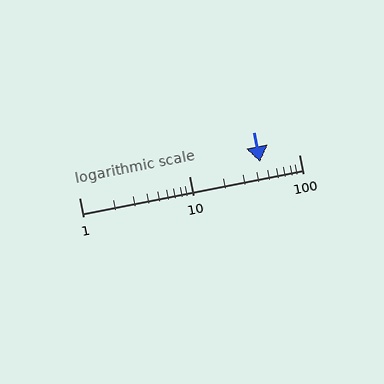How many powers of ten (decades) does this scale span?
The scale spans 2 decades, from 1 to 100.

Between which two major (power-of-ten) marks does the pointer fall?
The pointer is between 10 and 100.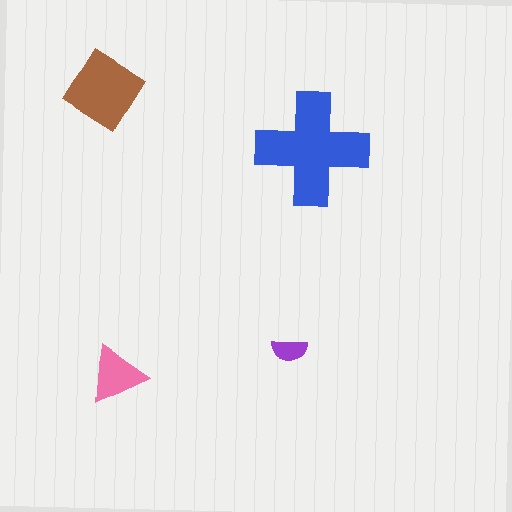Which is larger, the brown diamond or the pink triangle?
The brown diamond.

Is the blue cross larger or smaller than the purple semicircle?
Larger.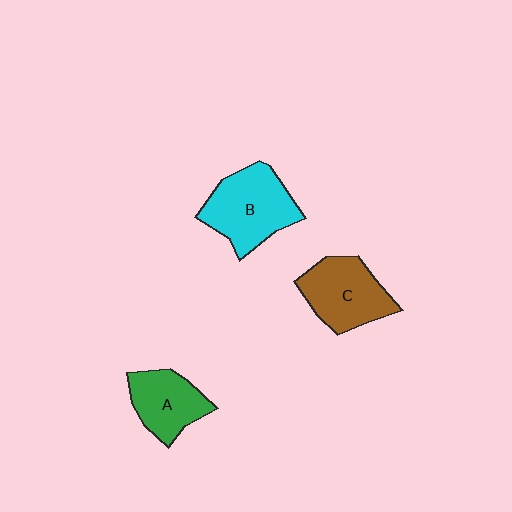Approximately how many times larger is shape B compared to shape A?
Approximately 1.4 times.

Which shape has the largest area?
Shape B (cyan).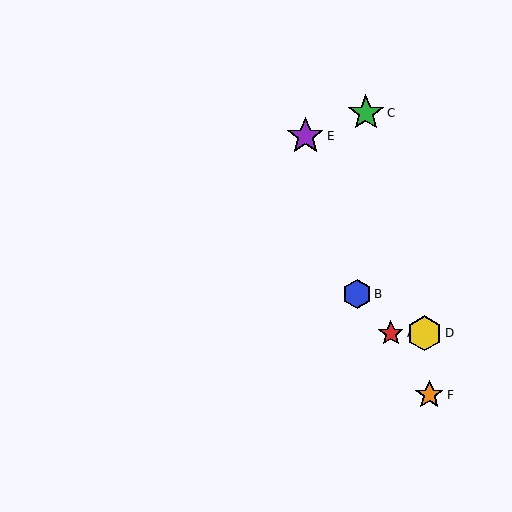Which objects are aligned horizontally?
Objects A, D are aligned horizontally.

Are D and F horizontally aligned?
No, D is at y≈333 and F is at y≈395.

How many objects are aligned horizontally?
2 objects (A, D) are aligned horizontally.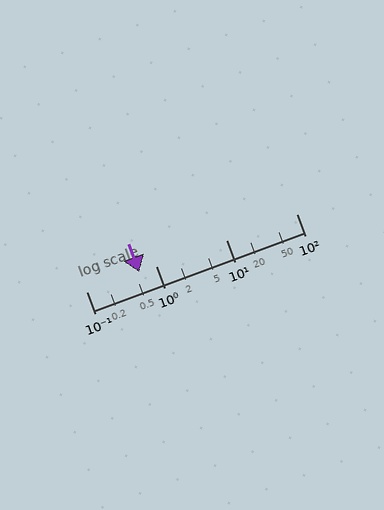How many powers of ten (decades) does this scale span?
The scale spans 3 decades, from 0.1 to 100.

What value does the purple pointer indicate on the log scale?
The pointer indicates approximately 0.57.